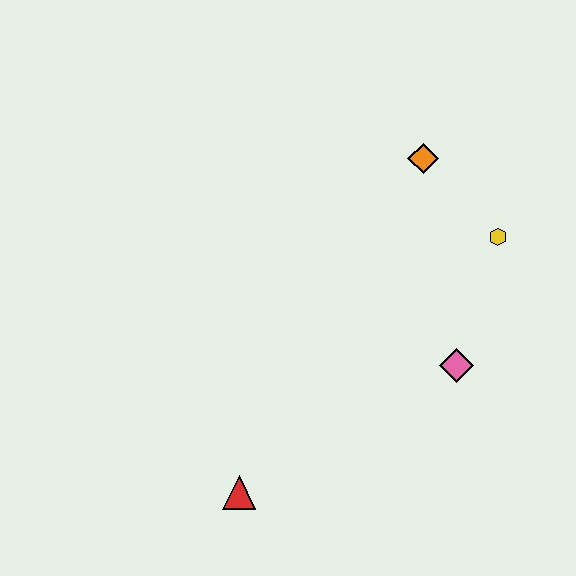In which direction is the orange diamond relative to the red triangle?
The orange diamond is above the red triangle.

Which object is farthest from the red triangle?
The orange diamond is farthest from the red triangle.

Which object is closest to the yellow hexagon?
The orange diamond is closest to the yellow hexagon.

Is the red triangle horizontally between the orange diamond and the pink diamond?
No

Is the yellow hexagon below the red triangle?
No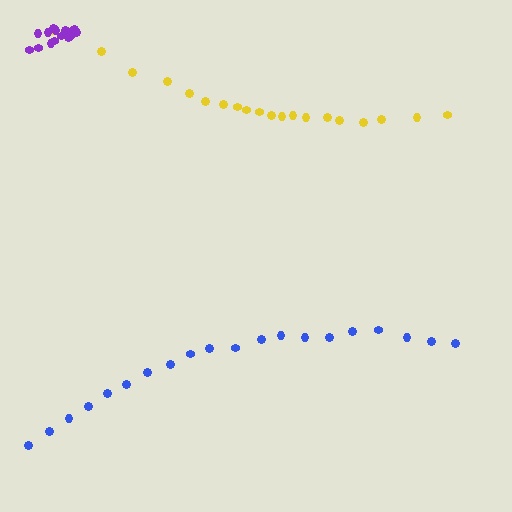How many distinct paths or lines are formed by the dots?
There are 3 distinct paths.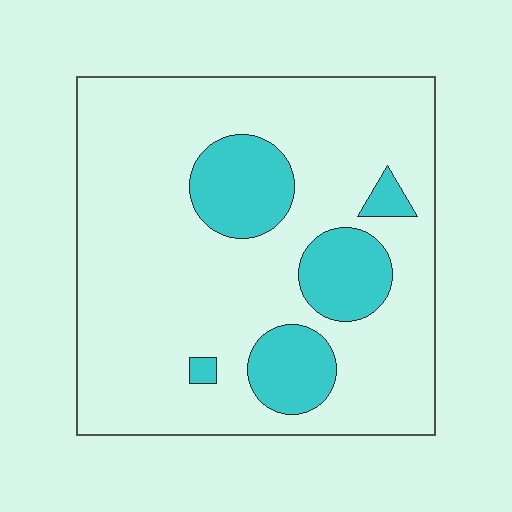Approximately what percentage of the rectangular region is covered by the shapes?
Approximately 20%.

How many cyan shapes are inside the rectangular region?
5.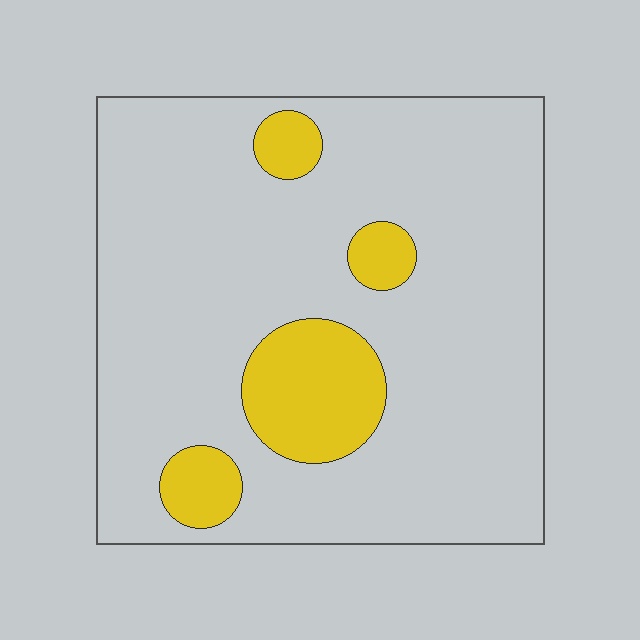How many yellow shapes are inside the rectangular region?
4.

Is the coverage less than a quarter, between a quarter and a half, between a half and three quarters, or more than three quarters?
Less than a quarter.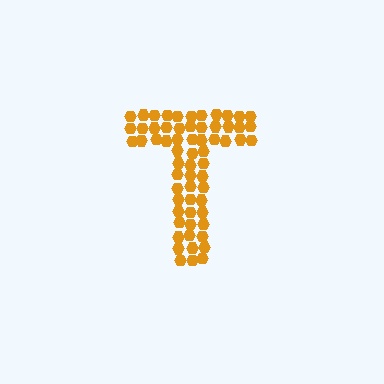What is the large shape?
The large shape is the letter T.